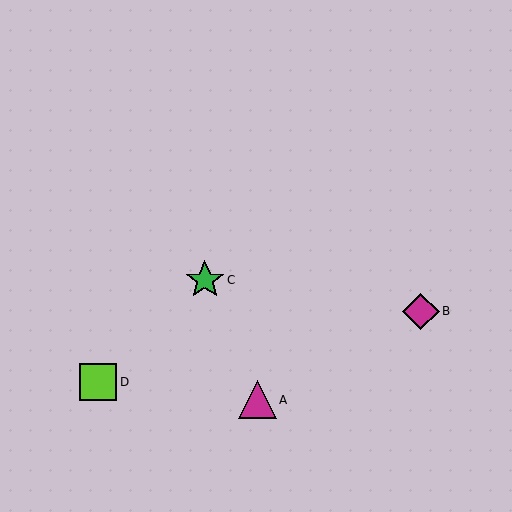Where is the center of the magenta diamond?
The center of the magenta diamond is at (421, 311).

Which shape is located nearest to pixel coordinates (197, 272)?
The green star (labeled C) at (205, 280) is nearest to that location.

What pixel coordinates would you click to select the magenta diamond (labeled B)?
Click at (421, 311) to select the magenta diamond B.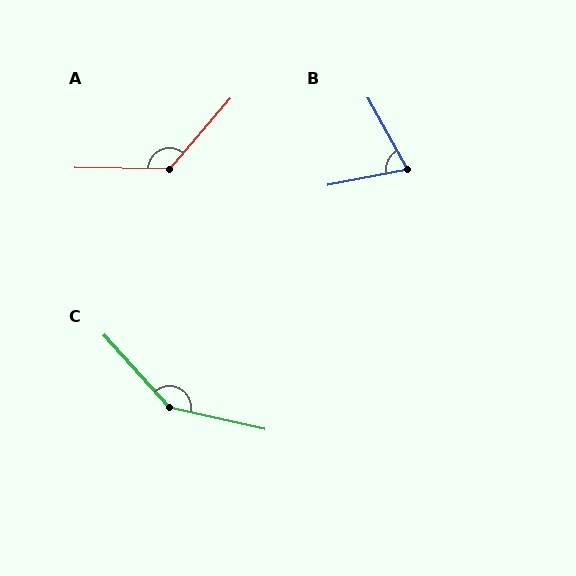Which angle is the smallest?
B, at approximately 72 degrees.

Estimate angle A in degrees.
Approximately 130 degrees.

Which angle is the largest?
C, at approximately 145 degrees.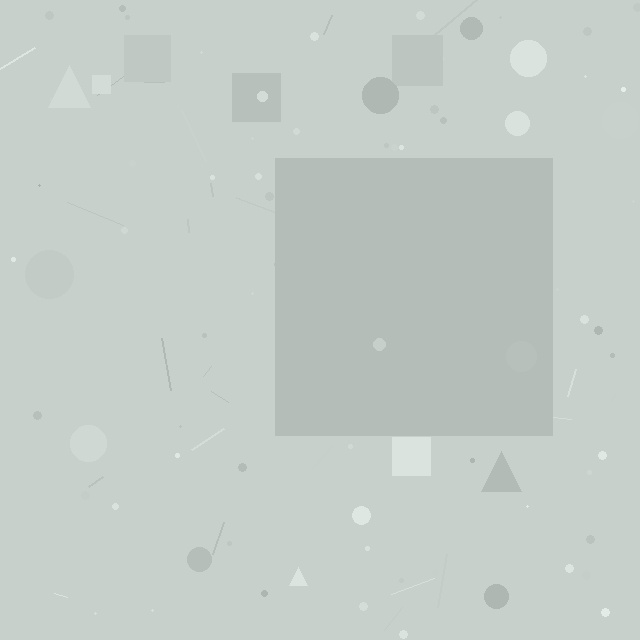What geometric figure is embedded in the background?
A square is embedded in the background.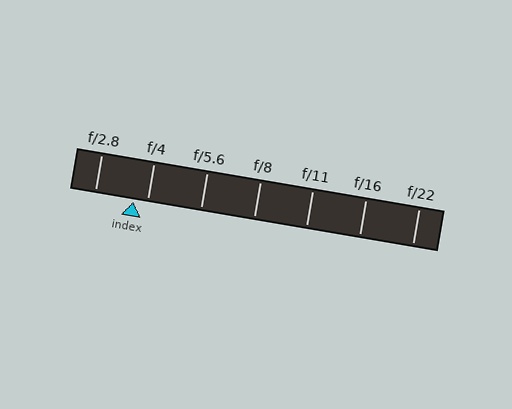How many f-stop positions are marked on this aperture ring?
There are 7 f-stop positions marked.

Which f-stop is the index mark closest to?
The index mark is closest to f/4.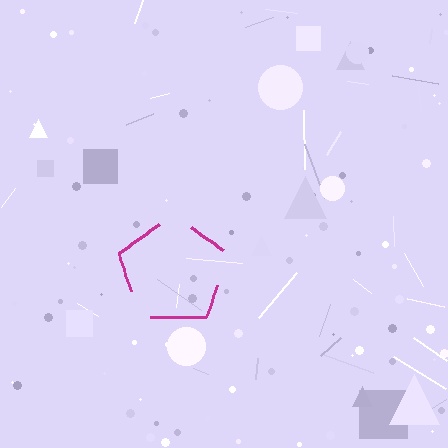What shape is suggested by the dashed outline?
The dashed outline suggests a pentagon.